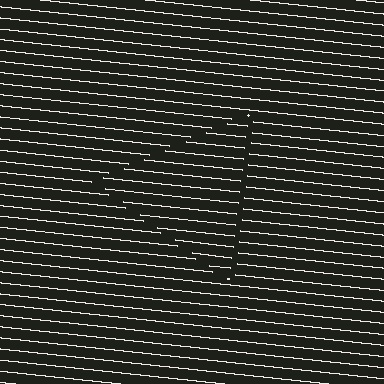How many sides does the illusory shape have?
3 sides — the line-ends trace a triangle.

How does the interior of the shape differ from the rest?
The interior of the shape contains the same grating, shifted by half a period — the contour is defined by the phase discontinuity where line-ends from the inner and outer gratings abut.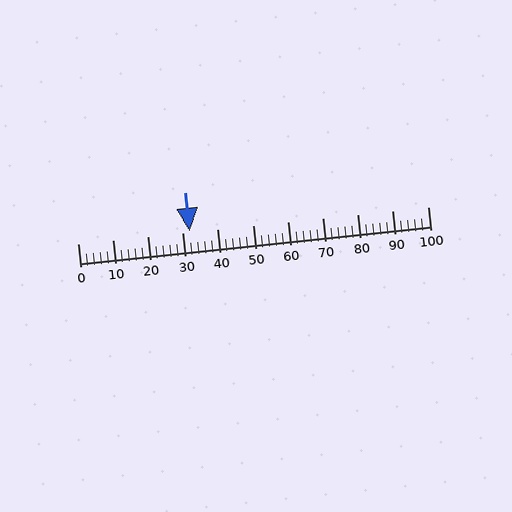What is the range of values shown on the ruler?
The ruler shows values from 0 to 100.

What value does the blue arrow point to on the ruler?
The blue arrow points to approximately 32.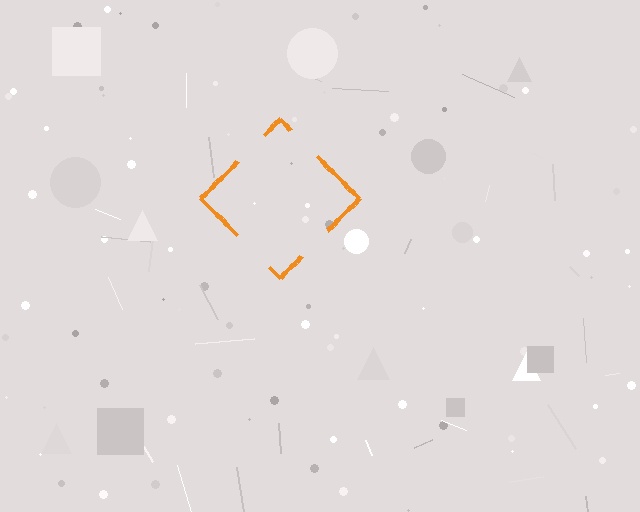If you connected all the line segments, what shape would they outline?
They would outline a diamond.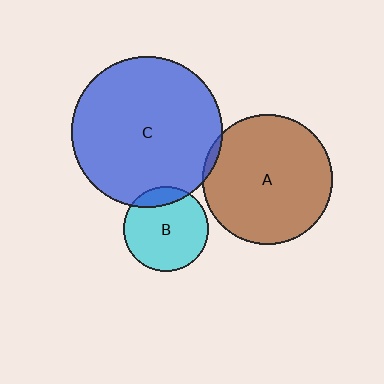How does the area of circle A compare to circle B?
Approximately 2.3 times.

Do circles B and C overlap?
Yes.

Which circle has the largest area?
Circle C (blue).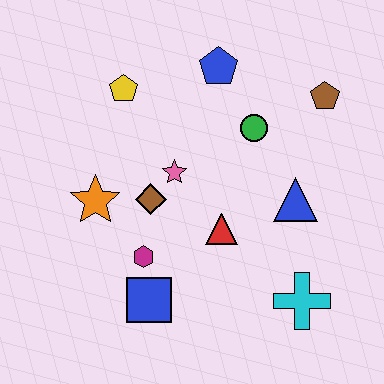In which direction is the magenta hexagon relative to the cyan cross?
The magenta hexagon is to the left of the cyan cross.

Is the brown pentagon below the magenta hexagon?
No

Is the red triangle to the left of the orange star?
No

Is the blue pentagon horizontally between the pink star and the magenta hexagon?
No